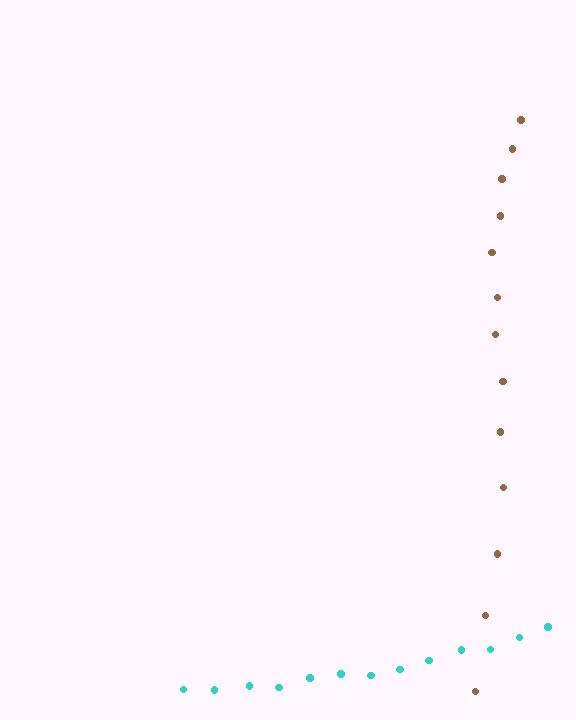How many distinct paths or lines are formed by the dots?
There are 2 distinct paths.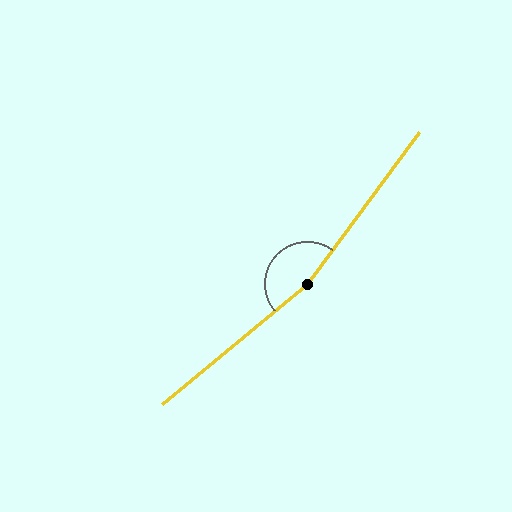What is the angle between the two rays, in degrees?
Approximately 166 degrees.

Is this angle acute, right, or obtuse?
It is obtuse.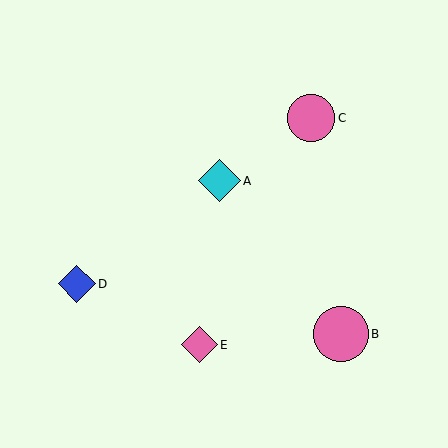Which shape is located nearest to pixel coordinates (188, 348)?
The pink diamond (labeled E) at (200, 345) is nearest to that location.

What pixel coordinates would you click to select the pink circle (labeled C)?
Click at (311, 118) to select the pink circle C.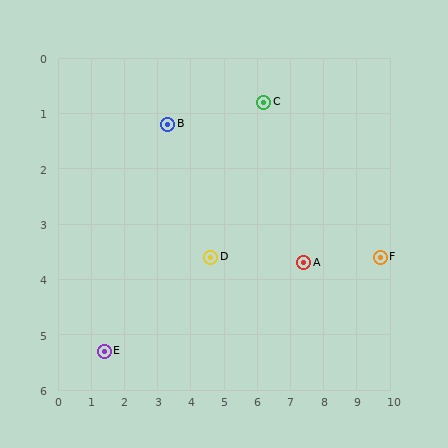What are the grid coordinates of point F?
Point F is at approximately (9.7, 3.6).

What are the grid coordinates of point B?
Point B is at approximately (3.3, 1.2).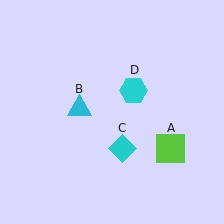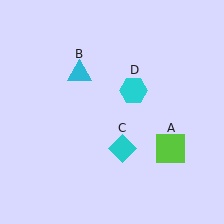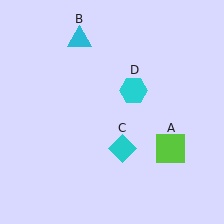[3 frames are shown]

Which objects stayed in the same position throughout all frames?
Lime square (object A) and cyan diamond (object C) and cyan hexagon (object D) remained stationary.